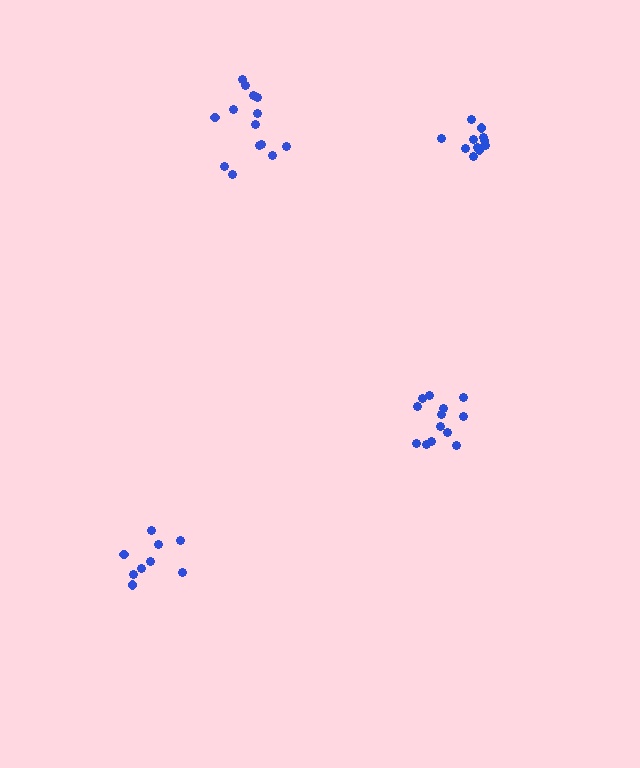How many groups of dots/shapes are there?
There are 4 groups.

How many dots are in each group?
Group 1: 14 dots, Group 2: 9 dots, Group 3: 12 dots, Group 4: 13 dots (48 total).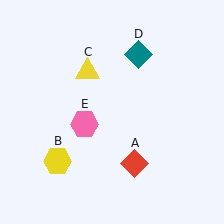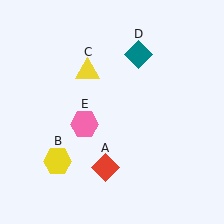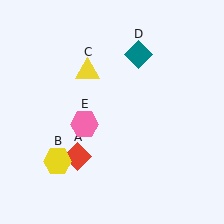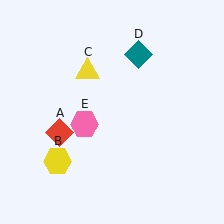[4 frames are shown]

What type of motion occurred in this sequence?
The red diamond (object A) rotated clockwise around the center of the scene.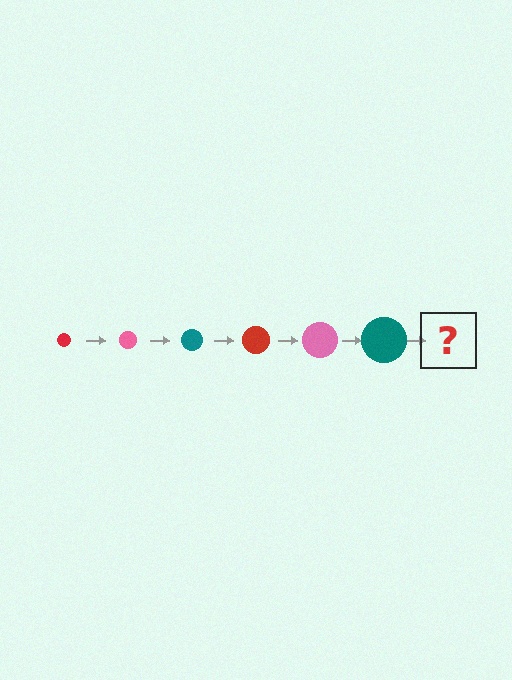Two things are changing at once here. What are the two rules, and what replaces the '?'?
The two rules are that the circle grows larger each step and the color cycles through red, pink, and teal. The '?' should be a red circle, larger than the previous one.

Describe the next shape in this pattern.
It should be a red circle, larger than the previous one.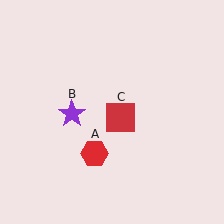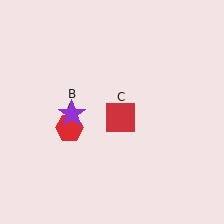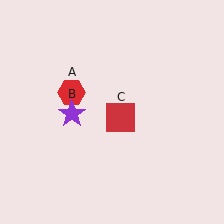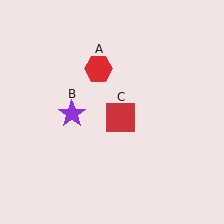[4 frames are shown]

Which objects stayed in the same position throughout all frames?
Purple star (object B) and red square (object C) remained stationary.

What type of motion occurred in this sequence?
The red hexagon (object A) rotated clockwise around the center of the scene.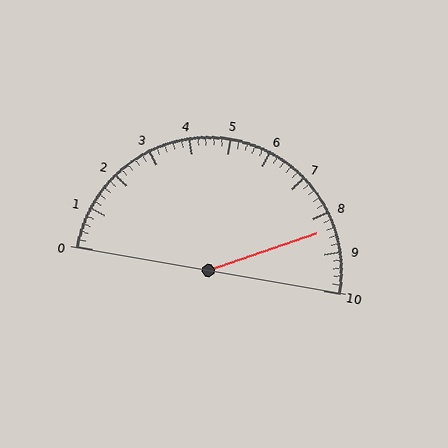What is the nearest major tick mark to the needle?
The nearest major tick mark is 8.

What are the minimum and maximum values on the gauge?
The gauge ranges from 0 to 10.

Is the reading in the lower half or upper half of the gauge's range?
The reading is in the upper half of the range (0 to 10).